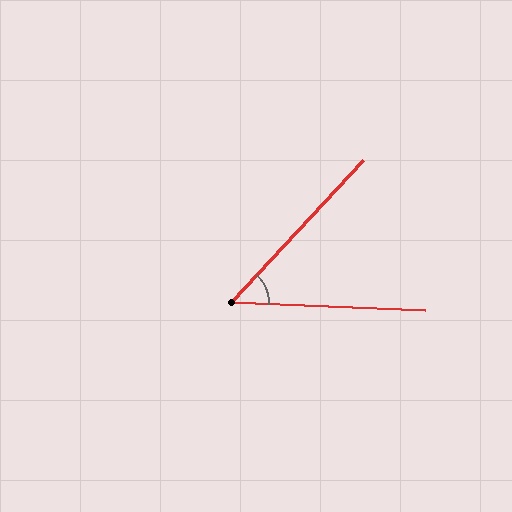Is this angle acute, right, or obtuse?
It is acute.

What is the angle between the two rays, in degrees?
Approximately 49 degrees.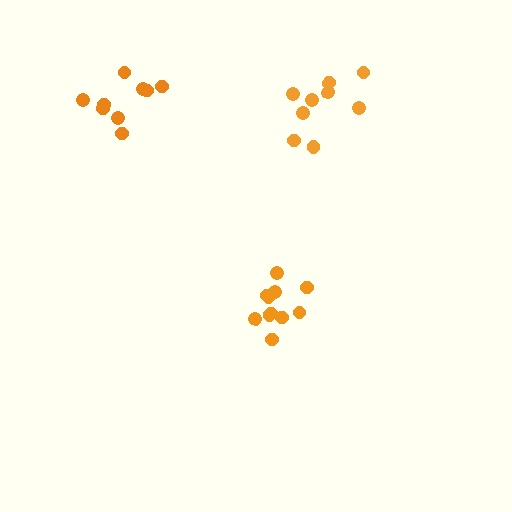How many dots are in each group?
Group 1: 11 dots, Group 2: 9 dots, Group 3: 9 dots (29 total).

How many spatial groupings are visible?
There are 3 spatial groupings.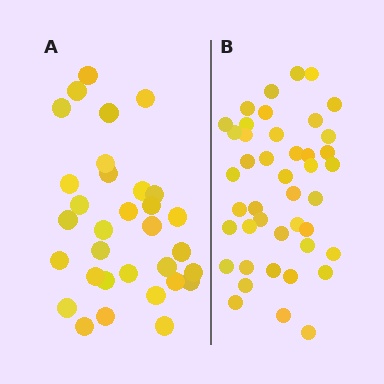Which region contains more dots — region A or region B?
Region B (the right region) has more dots.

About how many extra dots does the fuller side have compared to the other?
Region B has roughly 12 or so more dots than region A.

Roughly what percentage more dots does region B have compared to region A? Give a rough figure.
About 35% more.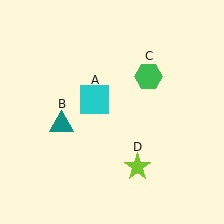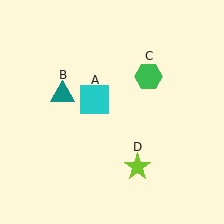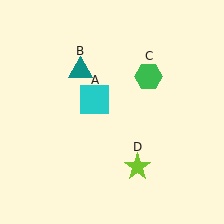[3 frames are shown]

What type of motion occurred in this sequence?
The teal triangle (object B) rotated clockwise around the center of the scene.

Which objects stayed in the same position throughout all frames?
Cyan square (object A) and green hexagon (object C) and lime star (object D) remained stationary.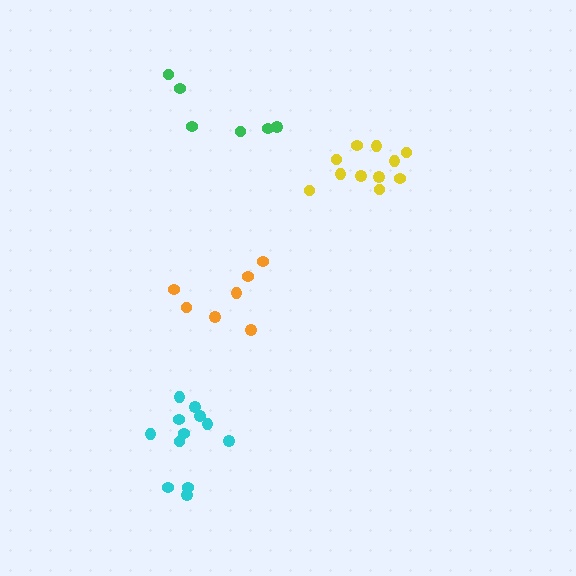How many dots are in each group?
Group 1: 11 dots, Group 2: 7 dots, Group 3: 6 dots, Group 4: 12 dots (36 total).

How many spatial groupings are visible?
There are 4 spatial groupings.